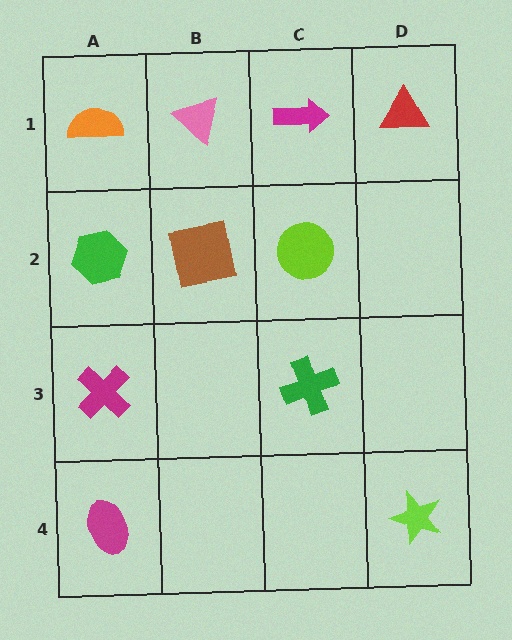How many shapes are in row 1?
4 shapes.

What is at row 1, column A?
An orange semicircle.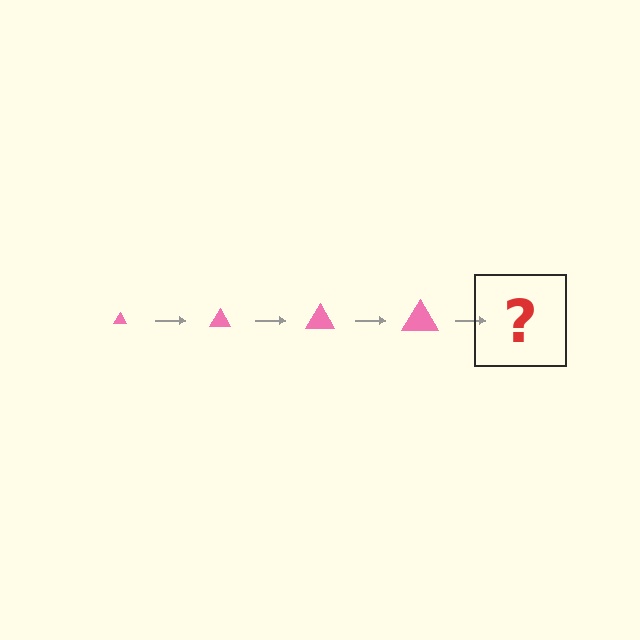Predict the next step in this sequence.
The next step is a pink triangle, larger than the previous one.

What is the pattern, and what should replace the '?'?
The pattern is that the triangle gets progressively larger each step. The '?' should be a pink triangle, larger than the previous one.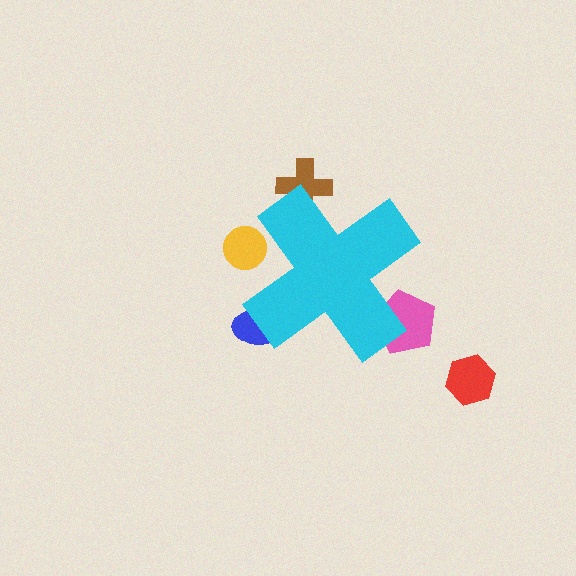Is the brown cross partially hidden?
Yes, the brown cross is partially hidden behind the cyan cross.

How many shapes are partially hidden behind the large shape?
4 shapes are partially hidden.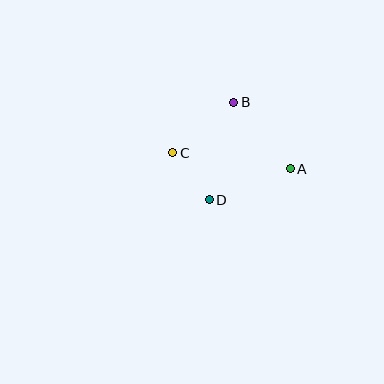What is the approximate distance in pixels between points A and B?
The distance between A and B is approximately 87 pixels.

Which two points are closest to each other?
Points C and D are closest to each other.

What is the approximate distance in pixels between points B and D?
The distance between B and D is approximately 100 pixels.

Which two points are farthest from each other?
Points A and C are farthest from each other.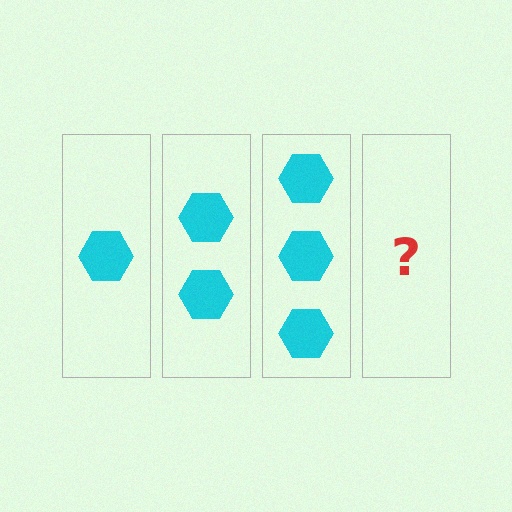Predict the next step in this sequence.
The next step is 4 hexagons.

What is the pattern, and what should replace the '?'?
The pattern is that each step adds one more hexagon. The '?' should be 4 hexagons.